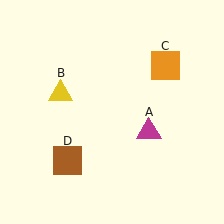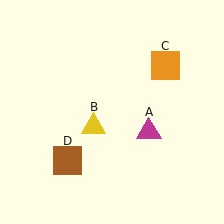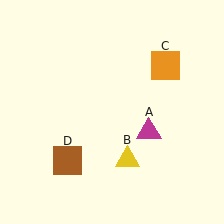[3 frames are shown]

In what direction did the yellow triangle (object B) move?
The yellow triangle (object B) moved down and to the right.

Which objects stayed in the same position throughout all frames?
Magenta triangle (object A) and orange square (object C) and brown square (object D) remained stationary.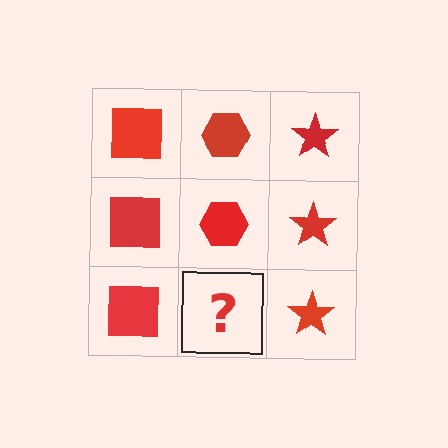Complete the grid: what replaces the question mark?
The question mark should be replaced with a red hexagon.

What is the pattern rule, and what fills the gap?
The rule is that each column has a consistent shape. The gap should be filled with a red hexagon.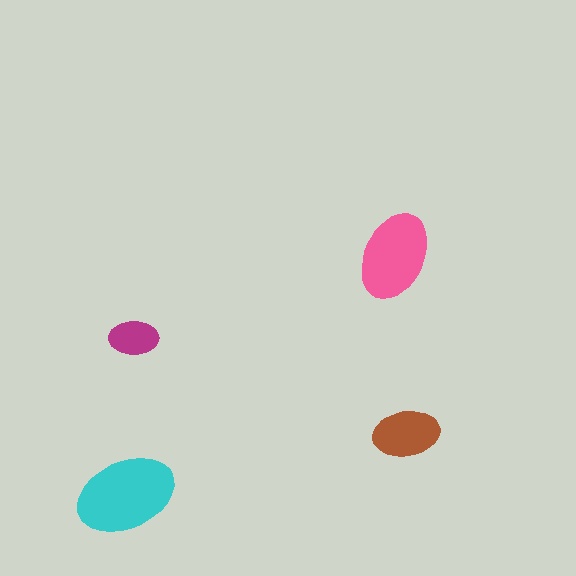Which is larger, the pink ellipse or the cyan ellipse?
The cyan one.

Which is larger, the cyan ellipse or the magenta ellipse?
The cyan one.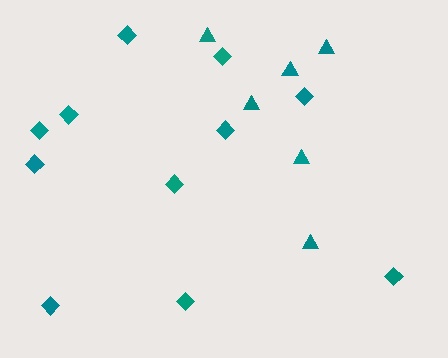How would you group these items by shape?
There are 2 groups: one group of diamonds (11) and one group of triangles (6).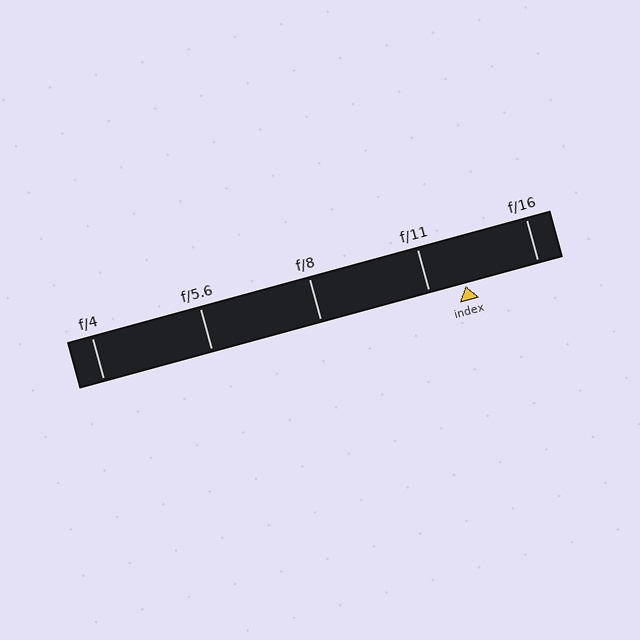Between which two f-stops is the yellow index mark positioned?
The index mark is between f/11 and f/16.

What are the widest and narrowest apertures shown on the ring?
The widest aperture shown is f/4 and the narrowest is f/16.